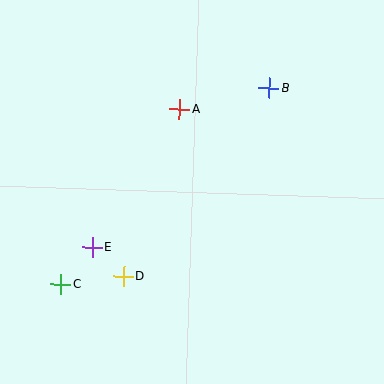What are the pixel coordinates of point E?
Point E is at (93, 247).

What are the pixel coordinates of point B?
Point B is at (269, 88).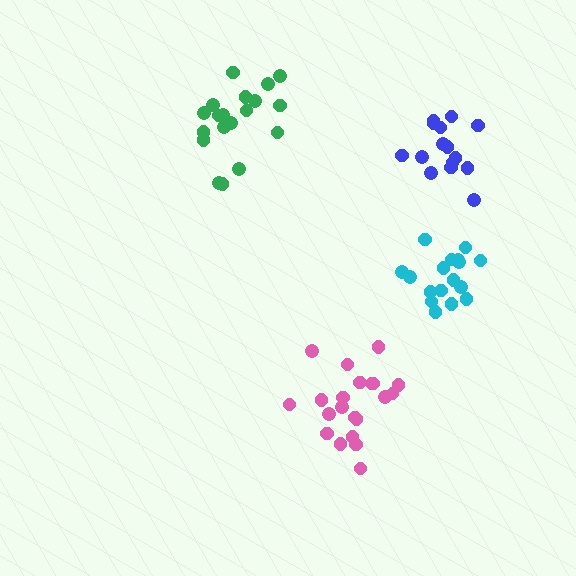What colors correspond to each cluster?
The clusters are colored: pink, green, cyan, blue.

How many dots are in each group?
Group 1: 21 dots, Group 2: 19 dots, Group 3: 17 dots, Group 4: 15 dots (72 total).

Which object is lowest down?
The pink cluster is bottommost.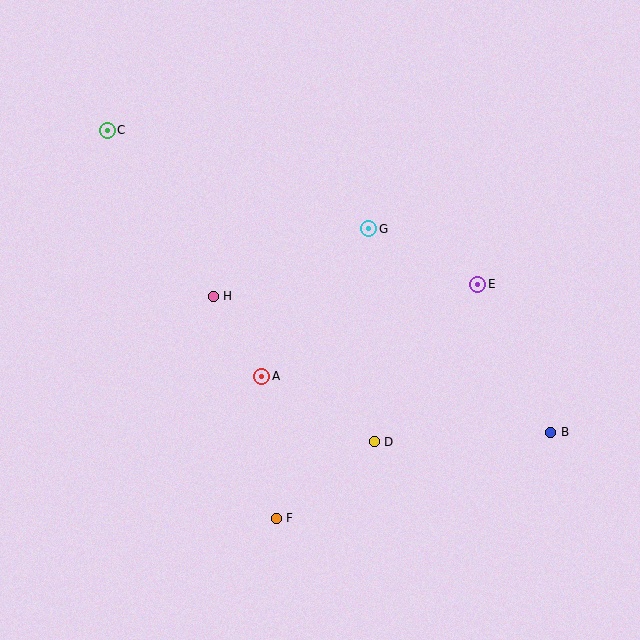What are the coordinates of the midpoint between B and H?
The midpoint between B and H is at (382, 364).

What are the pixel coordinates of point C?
Point C is at (107, 130).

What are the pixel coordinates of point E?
Point E is at (478, 284).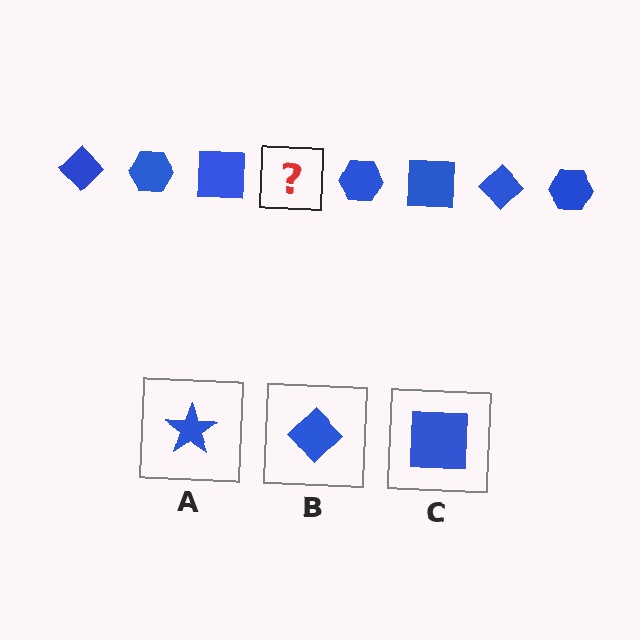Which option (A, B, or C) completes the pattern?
B.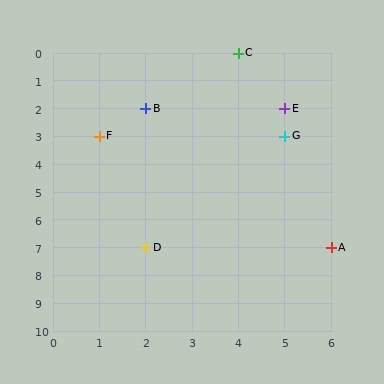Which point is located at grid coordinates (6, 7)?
Point A is at (6, 7).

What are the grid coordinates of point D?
Point D is at grid coordinates (2, 7).